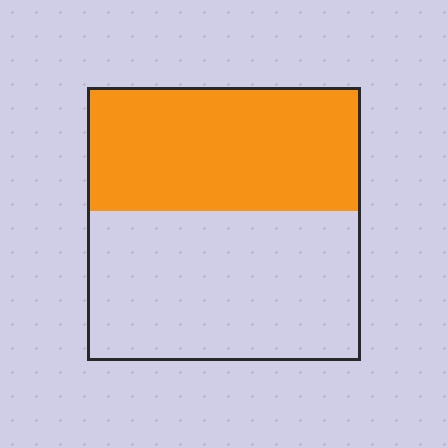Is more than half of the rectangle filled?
No.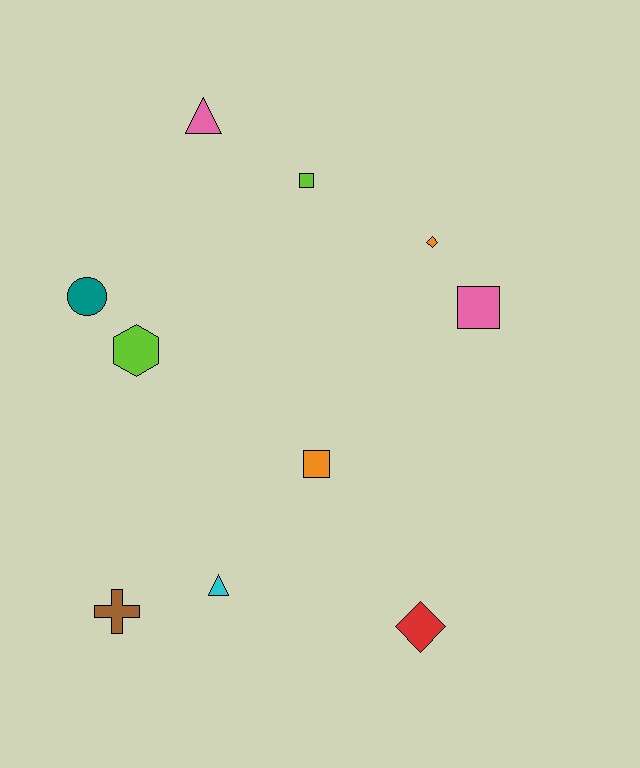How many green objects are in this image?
There are no green objects.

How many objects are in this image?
There are 10 objects.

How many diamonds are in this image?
There are 2 diamonds.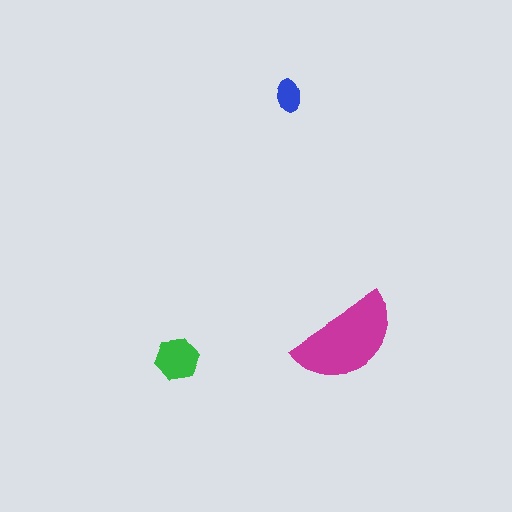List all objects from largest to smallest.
The magenta semicircle, the green hexagon, the blue ellipse.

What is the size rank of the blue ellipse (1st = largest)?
3rd.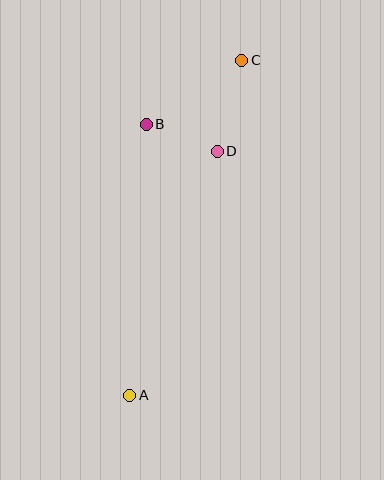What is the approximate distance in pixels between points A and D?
The distance between A and D is approximately 259 pixels.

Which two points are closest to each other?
Points B and D are closest to each other.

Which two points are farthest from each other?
Points A and C are farthest from each other.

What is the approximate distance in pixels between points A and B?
The distance between A and B is approximately 271 pixels.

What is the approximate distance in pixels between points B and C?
The distance between B and C is approximately 115 pixels.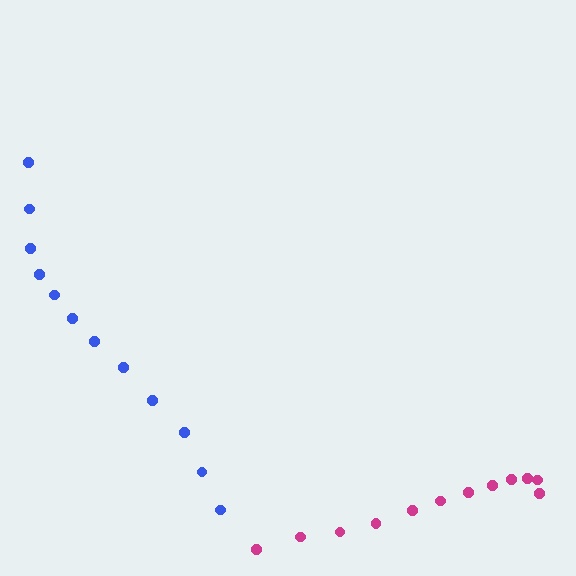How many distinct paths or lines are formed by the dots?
There are 2 distinct paths.